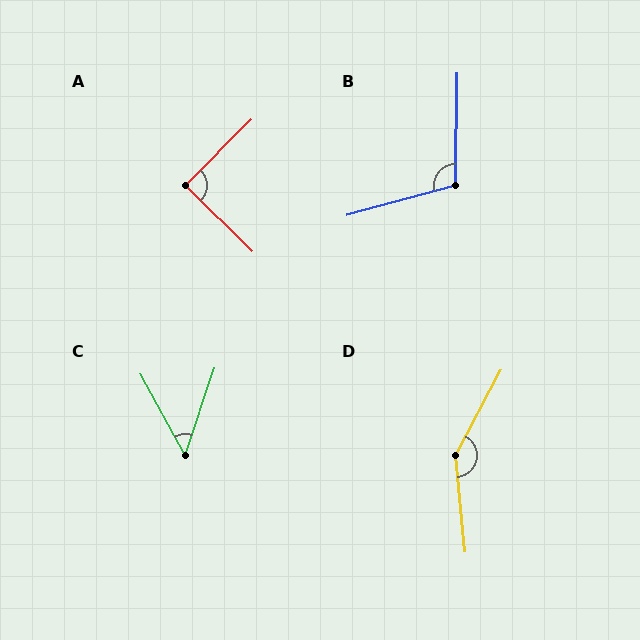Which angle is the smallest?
C, at approximately 47 degrees.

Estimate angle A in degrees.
Approximately 90 degrees.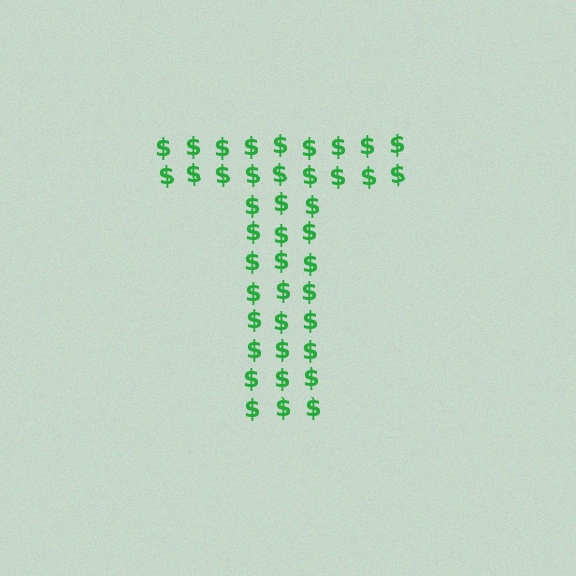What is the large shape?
The large shape is the letter T.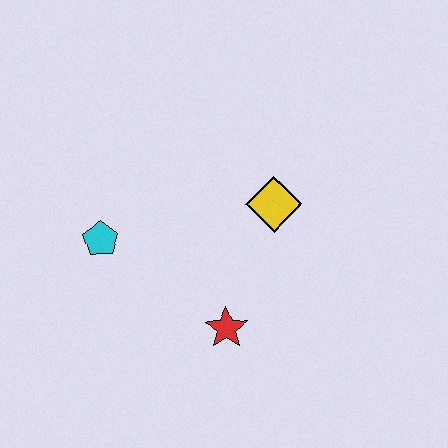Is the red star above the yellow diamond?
No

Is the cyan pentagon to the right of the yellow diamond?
No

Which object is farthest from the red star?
The cyan pentagon is farthest from the red star.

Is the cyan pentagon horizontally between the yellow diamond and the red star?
No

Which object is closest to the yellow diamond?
The red star is closest to the yellow diamond.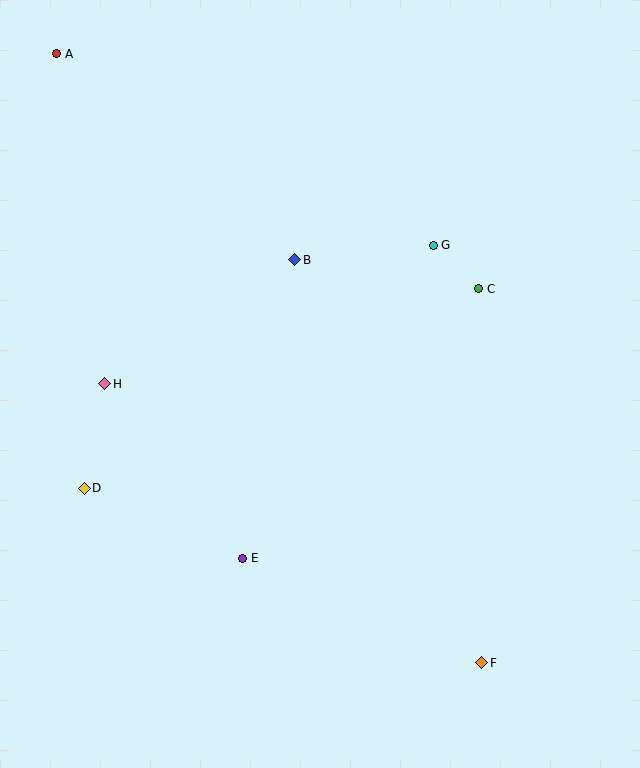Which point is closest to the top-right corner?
Point G is closest to the top-right corner.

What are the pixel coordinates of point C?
Point C is at (479, 289).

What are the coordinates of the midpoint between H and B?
The midpoint between H and B is at (200, 322).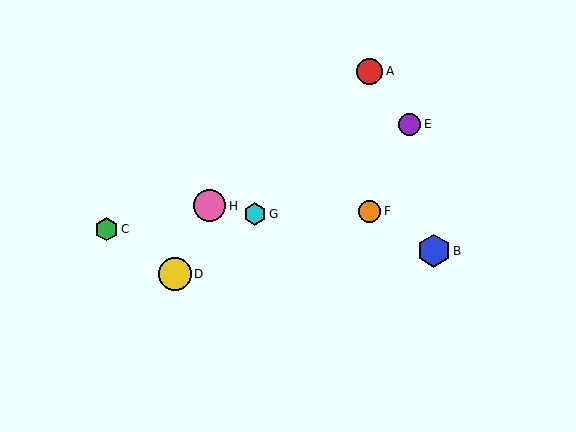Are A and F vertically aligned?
Yes, both are at x≈370.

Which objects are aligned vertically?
Objects A, F are aligned vertically.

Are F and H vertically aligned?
No, F is at x≈370 and H is at x≈210.